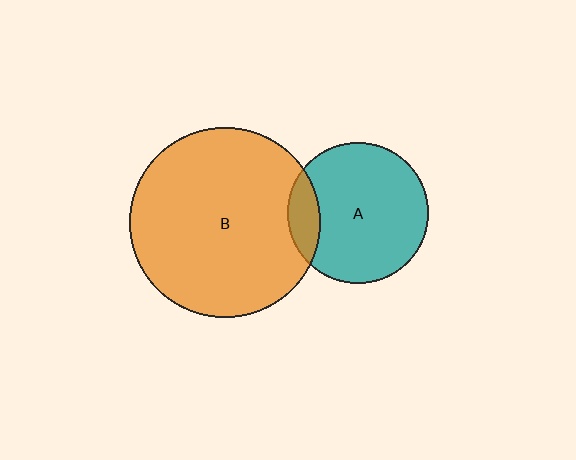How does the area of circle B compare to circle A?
Approximately 1.8 times.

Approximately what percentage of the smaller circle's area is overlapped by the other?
Approximately 15%.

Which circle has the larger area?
Circle B (orange).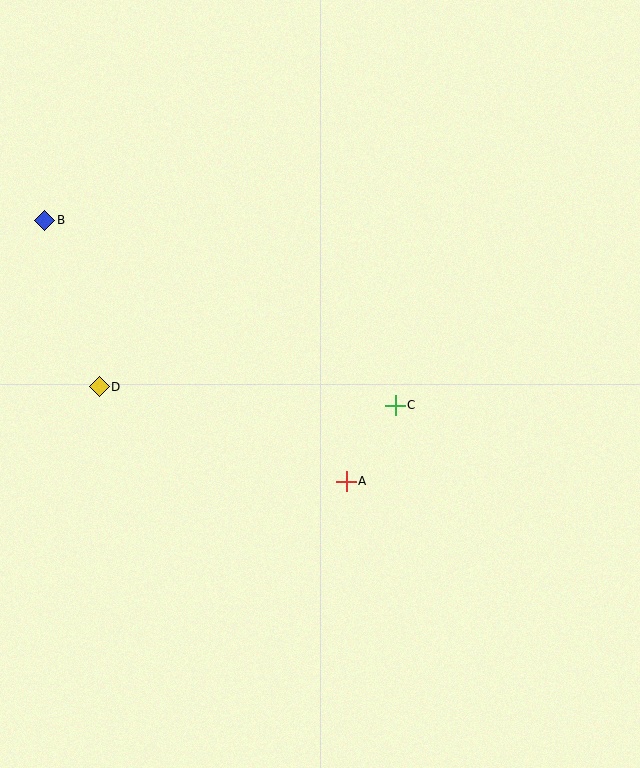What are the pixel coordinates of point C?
Point C is at (395, 405).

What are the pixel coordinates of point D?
Point D is at (99, 387).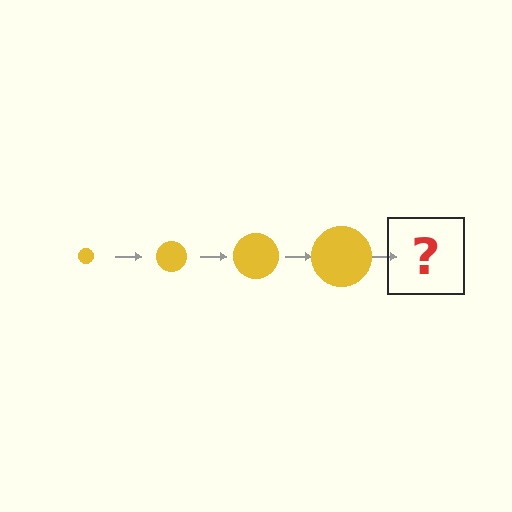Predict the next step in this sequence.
The next step is a yellow circle, larger than the previous one.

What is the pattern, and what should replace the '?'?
The pattern is that the circle gets progressively larger each step. The '?' should be a yellow circle, larger than the previous one.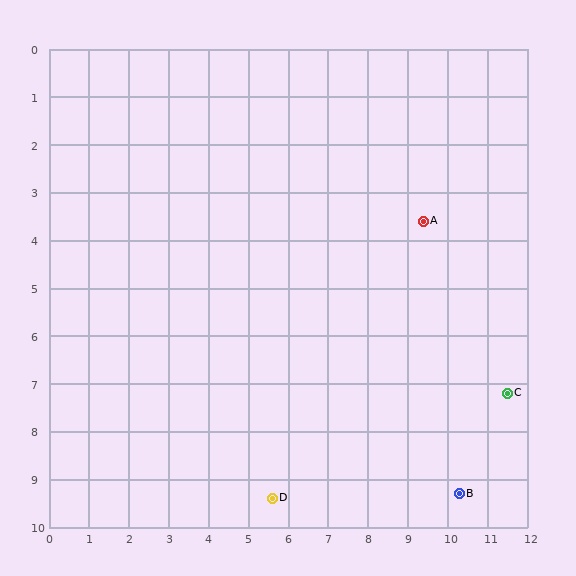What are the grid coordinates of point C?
Point C is at approximately (11.5, 7.2).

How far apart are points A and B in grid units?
Points A and B are about 5.8 grid units apart.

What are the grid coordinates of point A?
Point A is at approximately (9.4, 3.6).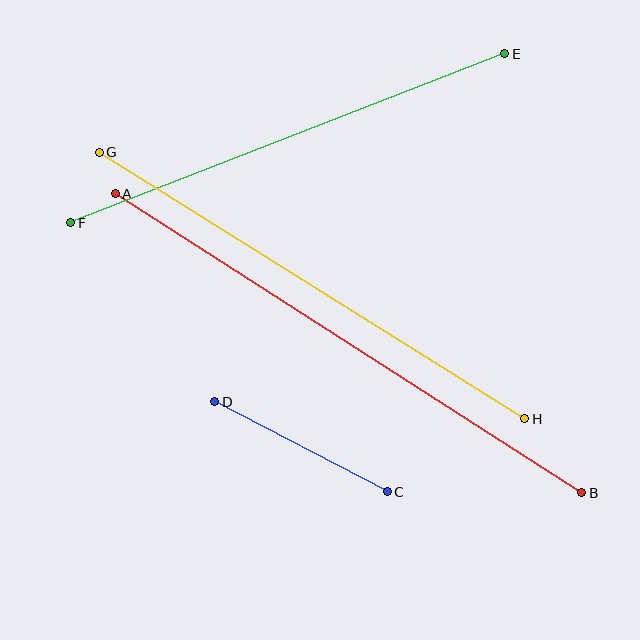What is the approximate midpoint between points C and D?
The midpoint is at approximately (301, 447) pixels.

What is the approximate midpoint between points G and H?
The midpoint is at approximately (312, 286) pixels.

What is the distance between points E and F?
The distance is approximately 466 pixels.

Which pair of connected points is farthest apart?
Points A and B are farthest apart.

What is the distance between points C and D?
The distance is approximately 195 pixels.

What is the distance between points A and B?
The distance is approximately 554 pixels.